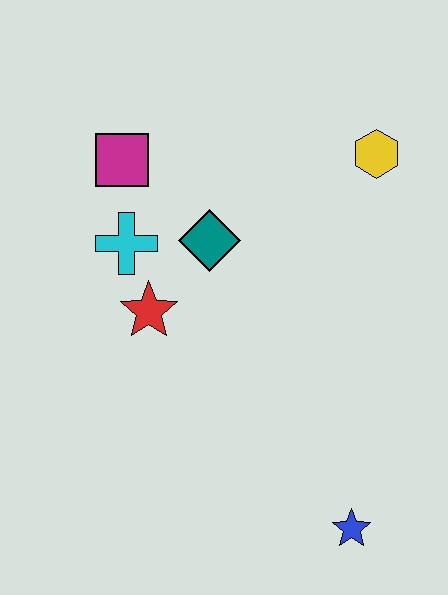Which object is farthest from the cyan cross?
The blue star is farthest from the cyan cross.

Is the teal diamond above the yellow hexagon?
No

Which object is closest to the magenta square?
The cyan cross is closest to the magenta square.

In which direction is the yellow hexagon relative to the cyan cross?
The yellow hexagon is to the right of the cyan cross.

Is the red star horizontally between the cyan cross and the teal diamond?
Yes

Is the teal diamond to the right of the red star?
Yes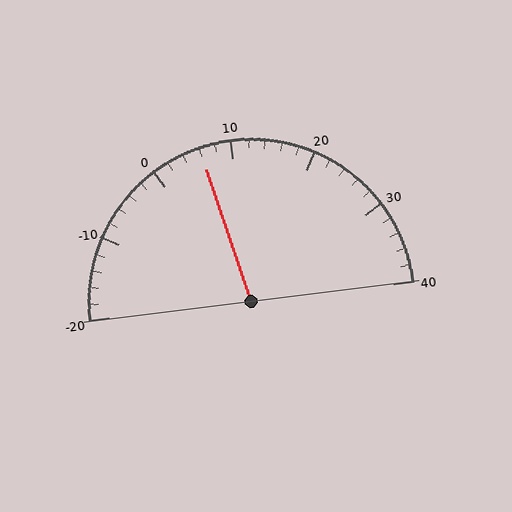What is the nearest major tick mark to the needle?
The nearest major tick mark is 10.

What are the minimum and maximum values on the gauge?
The gauge ranges from -20 to 40.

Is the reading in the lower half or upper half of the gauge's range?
The reading is in the lower half of the range (-20 to 40).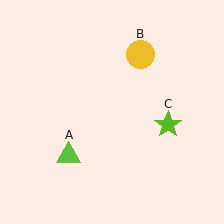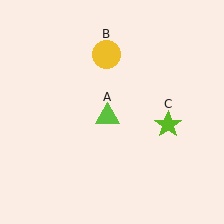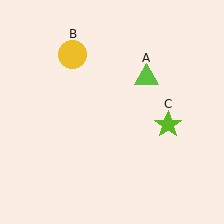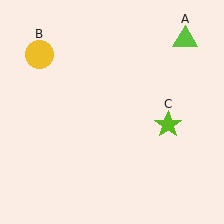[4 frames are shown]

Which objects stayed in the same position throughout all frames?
Lime star (object C) remained stationary.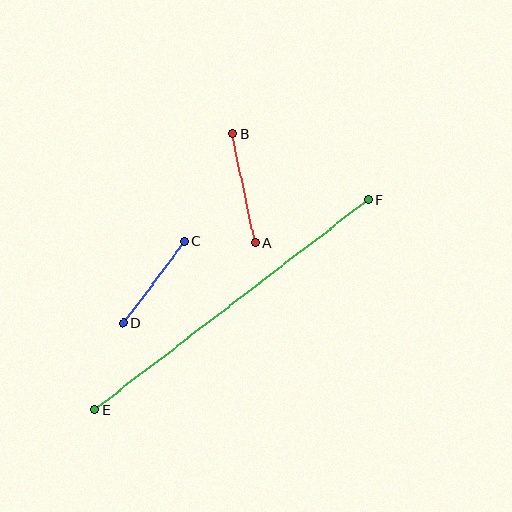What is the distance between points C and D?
The distance is approximately 102 pixels.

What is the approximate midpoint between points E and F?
The midpoint is at approximately (231, 305) pixels.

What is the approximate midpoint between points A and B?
The midpoint is at approximately (244, 189) pixels.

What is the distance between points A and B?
The distance is approximately 111 pixels.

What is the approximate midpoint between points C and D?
The midpoint is at approximately (154, 282) pixels.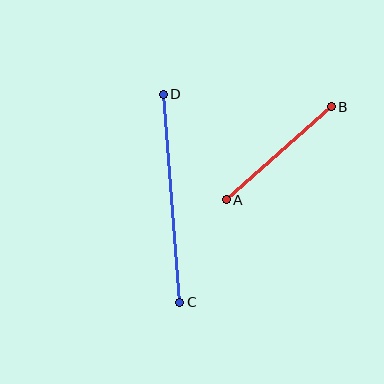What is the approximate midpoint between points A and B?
The midpoint is at approximately (279, 153) pixels.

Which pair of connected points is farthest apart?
Points C and D are farthest apart.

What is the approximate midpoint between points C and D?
The midpoint is at approximately (172, 198) pixels.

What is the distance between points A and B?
The distance is approximately 140 pixels.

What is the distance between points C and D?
The distance is approximately 209 pixels.